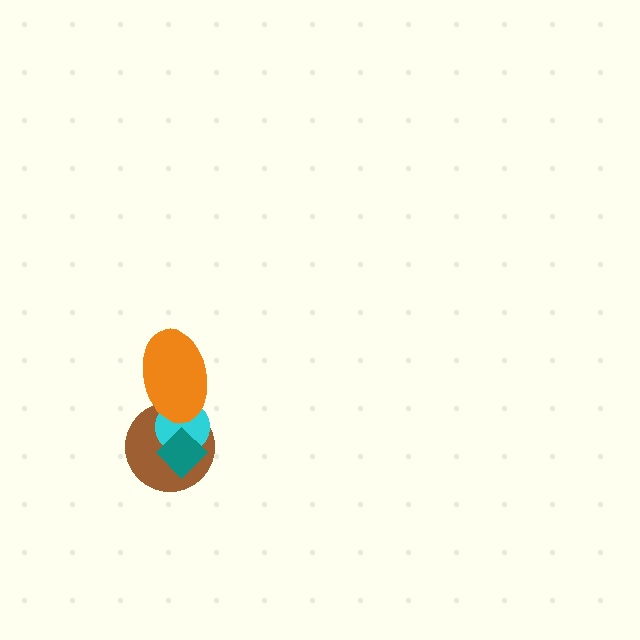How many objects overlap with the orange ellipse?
2 objects overlap with the orange ellipse.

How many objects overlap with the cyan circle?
3 objects overlap with the cyan circle.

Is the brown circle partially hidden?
Yes, it is partially covered by another shape.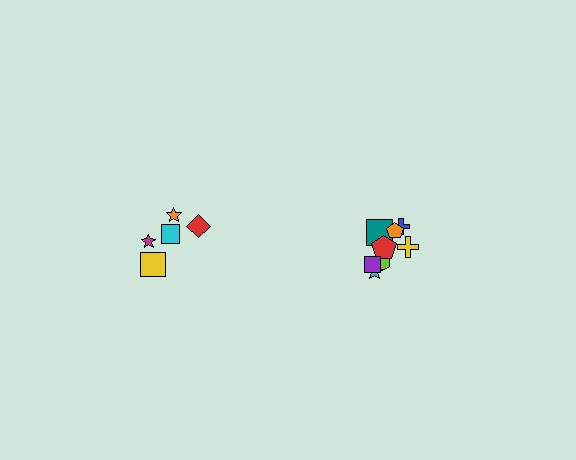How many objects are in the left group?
There are 5 objects.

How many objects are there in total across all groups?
There are 13 objects.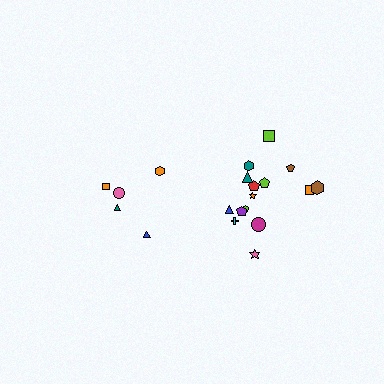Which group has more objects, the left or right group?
The right group.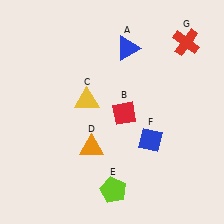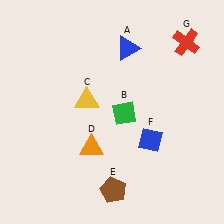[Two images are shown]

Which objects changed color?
B changed from red to green. E changed from lime to brown.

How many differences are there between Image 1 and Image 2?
There are 2 differences between the two images.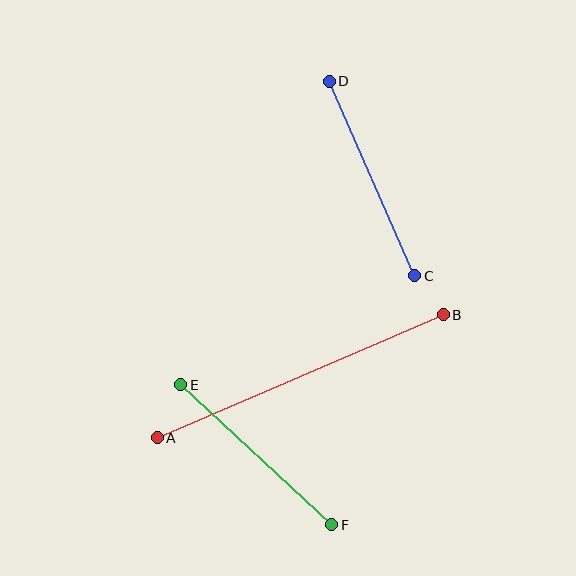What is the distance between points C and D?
The distance is approximately 213 pixels.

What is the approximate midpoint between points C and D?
The midpoint is at approximately (372, 179) pixels.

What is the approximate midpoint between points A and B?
The midpoint is at approximately (300, 376) pixels.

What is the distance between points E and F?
The distance is approximately 206 pixels.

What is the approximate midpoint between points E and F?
The midpoint is at approximately (256, 455) pixels.